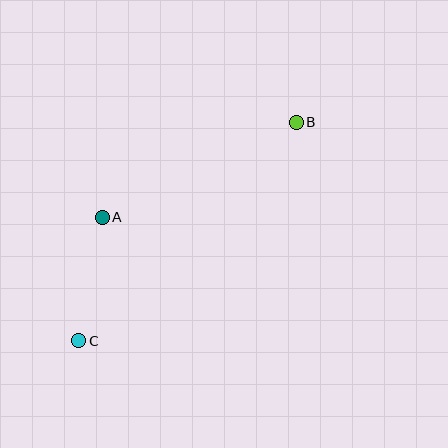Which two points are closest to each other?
Points A and C are closest to each other.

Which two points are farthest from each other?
Points B and C are farthest from each other.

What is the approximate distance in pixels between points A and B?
The distance between A and B is approximately 216 pixels.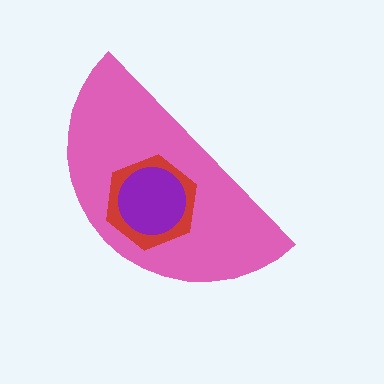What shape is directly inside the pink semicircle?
The red hexagon.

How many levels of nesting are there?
3.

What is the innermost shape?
The purple circle.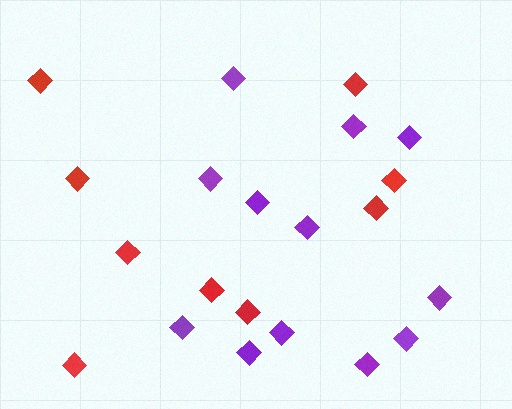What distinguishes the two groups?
There are 2 groups: one group of purple diamonds (12) and one group of red diamonds (9).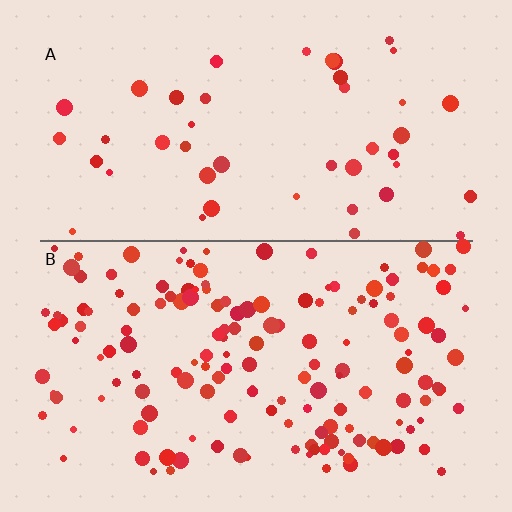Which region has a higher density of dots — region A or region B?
B (the bottom).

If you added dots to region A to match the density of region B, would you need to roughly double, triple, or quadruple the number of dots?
Approximately triple.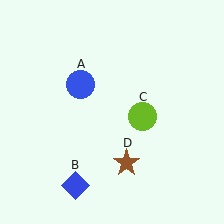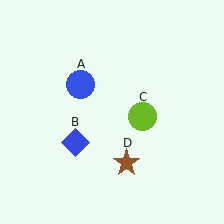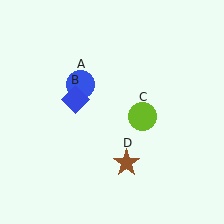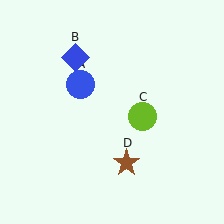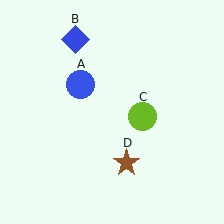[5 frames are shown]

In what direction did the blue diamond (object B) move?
The blue diamond (object B) moved up.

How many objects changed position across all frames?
1 object changed position: blue diamond (object B).